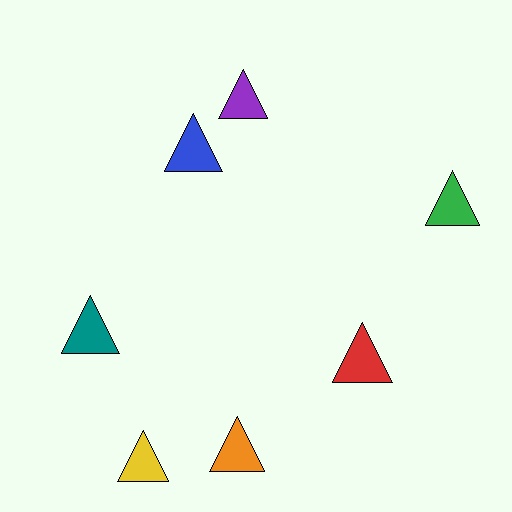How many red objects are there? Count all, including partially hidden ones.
There is 1 red object.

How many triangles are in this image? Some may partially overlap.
There are 7 triangles.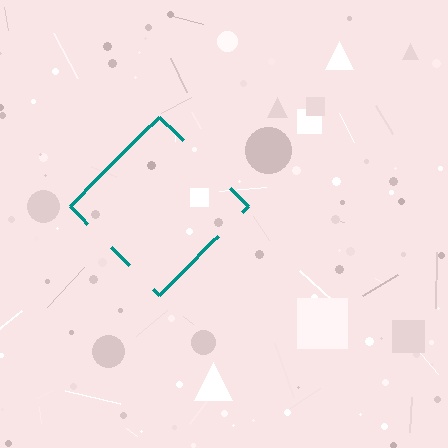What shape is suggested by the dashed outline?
The dashed outline suggests a diamond.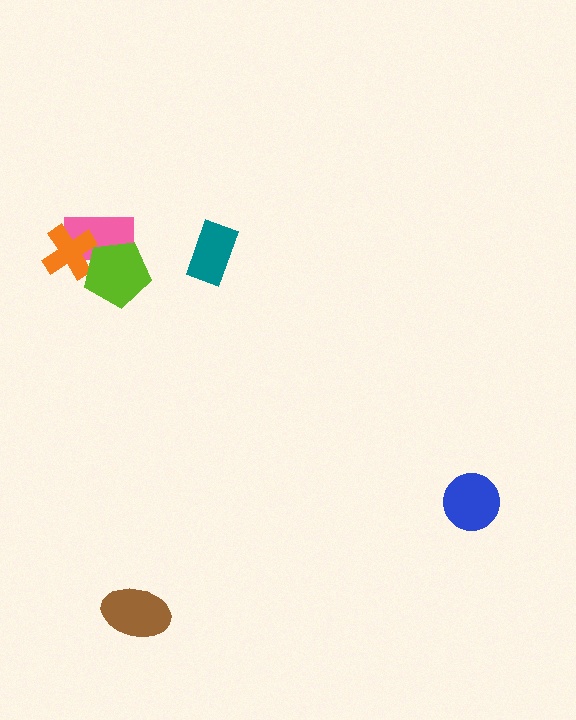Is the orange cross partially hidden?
Yes, it is partially covered by another shape.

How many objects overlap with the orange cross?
2 objects overlap with the orange cross.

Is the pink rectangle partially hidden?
Yes, it is partially covered by another shape.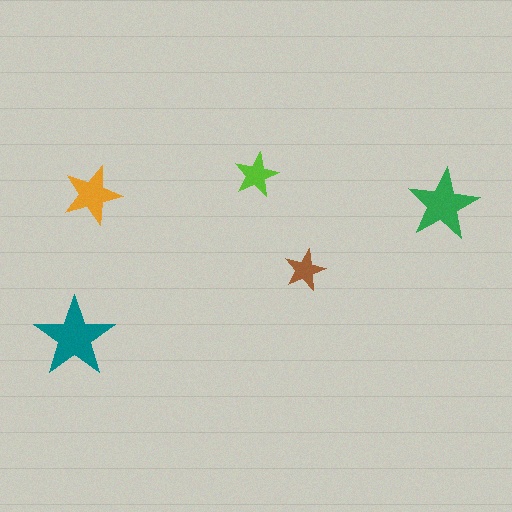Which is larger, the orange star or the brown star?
The orange one.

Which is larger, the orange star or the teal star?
The teal one.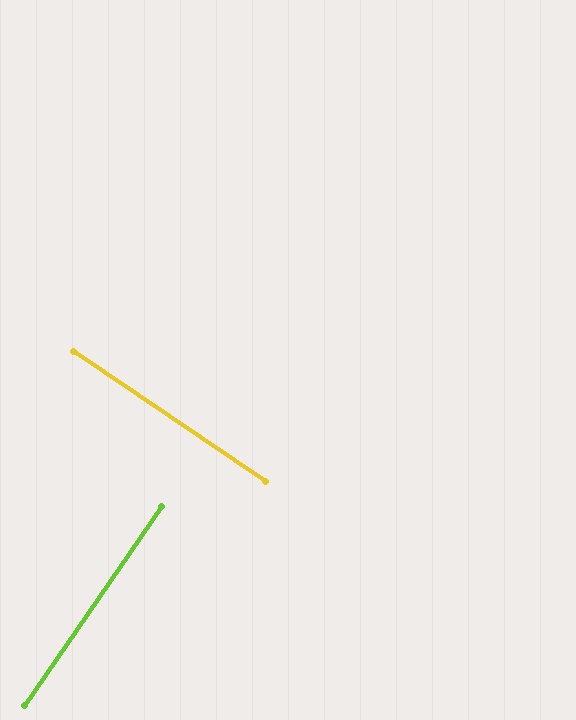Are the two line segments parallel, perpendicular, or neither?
Perpendicular — they meet at approximately 90°.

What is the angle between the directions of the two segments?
Approximately 90 degrees.